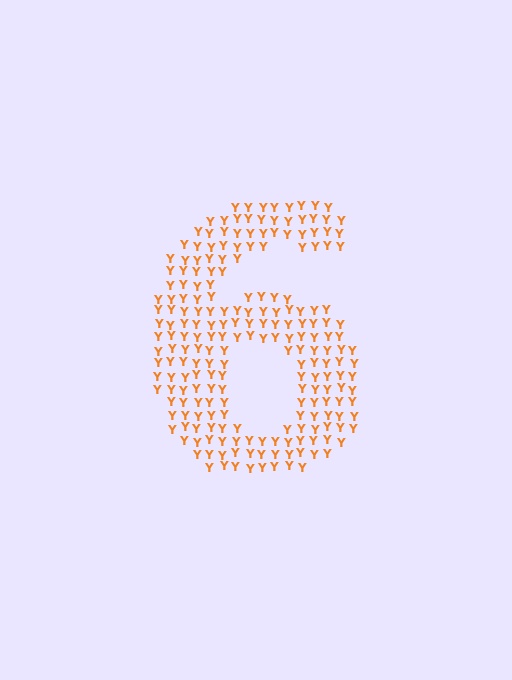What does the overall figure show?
The overall figure shows the digit 6.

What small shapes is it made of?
It is made of small letter Y's.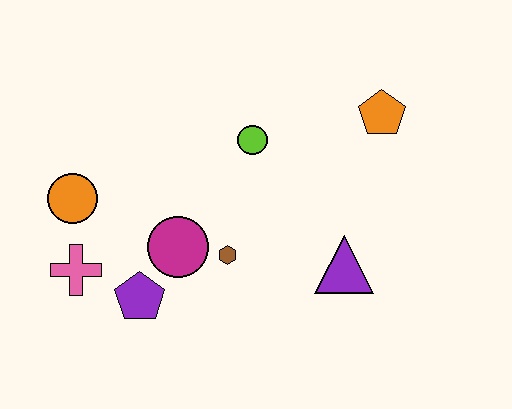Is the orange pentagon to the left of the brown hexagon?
No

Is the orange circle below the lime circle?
Yes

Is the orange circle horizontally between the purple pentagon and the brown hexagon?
No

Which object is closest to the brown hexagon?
The magenta circle is closest to the brown hexagon.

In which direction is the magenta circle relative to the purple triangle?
The magenta circle is to the left of the purple triangle.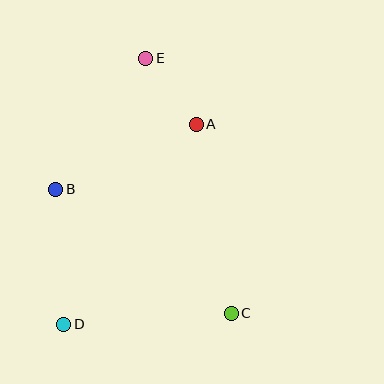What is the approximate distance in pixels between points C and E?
The distance between C and E is approximately 269 pixels.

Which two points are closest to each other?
Points A and E are closest to each other.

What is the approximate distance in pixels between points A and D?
The distance between A and D is approximately 240 pixels.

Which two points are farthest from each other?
Points D and E are farthest from each other.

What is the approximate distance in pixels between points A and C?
The distance between A and C is approximately 192 pixels.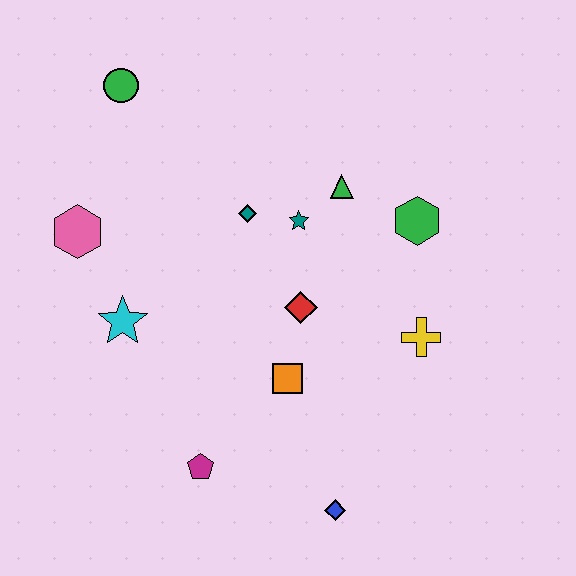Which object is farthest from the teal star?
The blue diamond is farthest from the teal star.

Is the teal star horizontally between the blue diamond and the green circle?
Yes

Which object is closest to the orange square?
The red diamond is closest to the orange square.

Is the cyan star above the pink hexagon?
No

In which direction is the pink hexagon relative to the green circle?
The pink hexagon is below the green circle.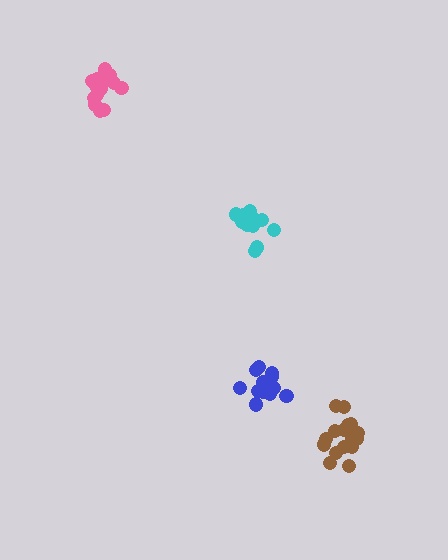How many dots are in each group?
Group 1: 16 dots, Group 2: 17 dots, Group 3: 15 dots, Group 4: 16 dots (64 total).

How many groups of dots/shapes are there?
There are 4 groups.